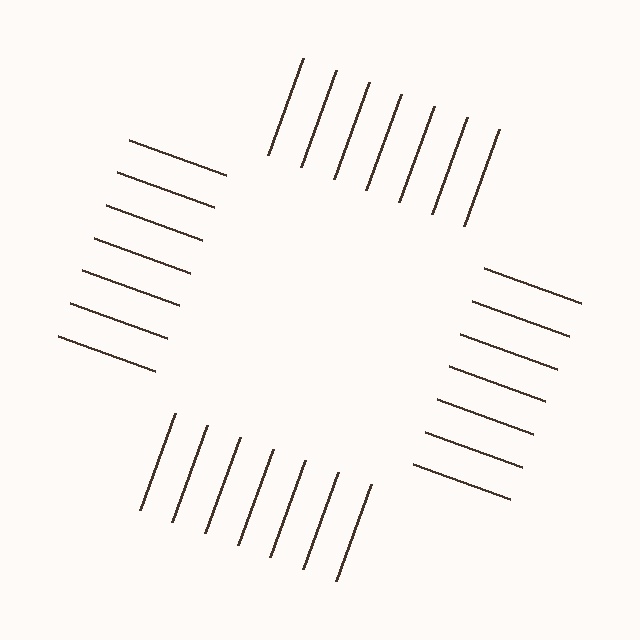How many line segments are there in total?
28 — 7 along each of the 4 edges.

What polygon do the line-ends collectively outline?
An illusory square — the line segments terminate on its edges but no continuous stroke is drawn.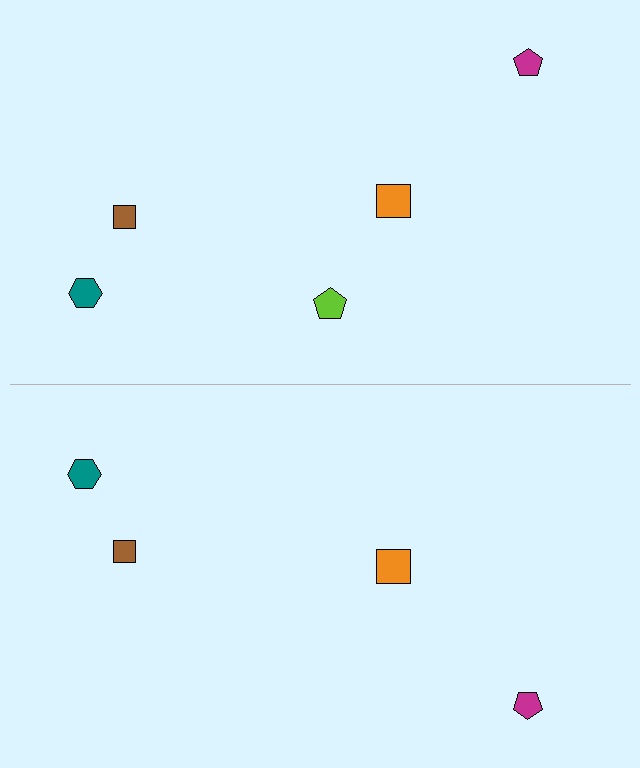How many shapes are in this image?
There are 9 shapes in this image.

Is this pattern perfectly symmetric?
No, the pattern is not perfectly symmetric. A lime pentagon is missing from the bottom side.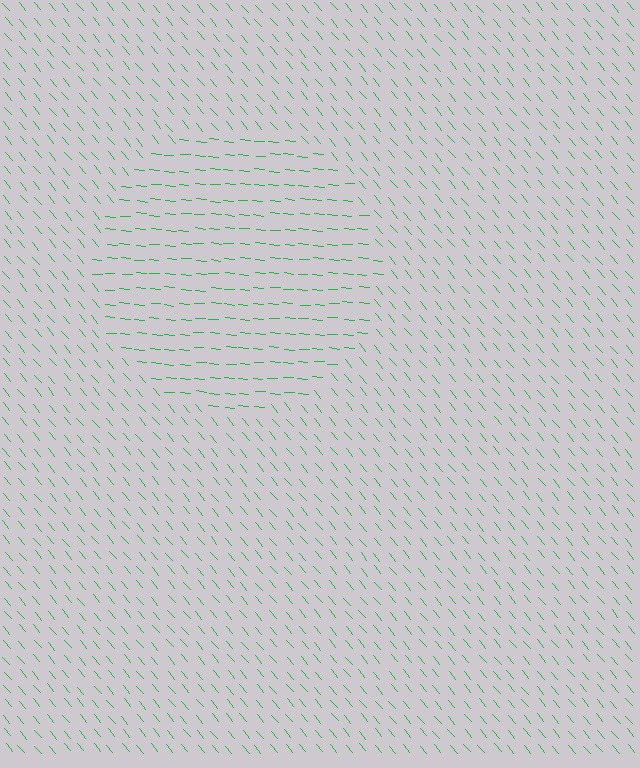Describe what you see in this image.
The image is filled with small green line segments. A circle region in the image has lines oriented differently from the surrounding lines, creating a visible texture boundary.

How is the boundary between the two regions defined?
The boundary is defined purely by a change in line orientation (approximately 45 degrees difference). All lines are the same color and thickness.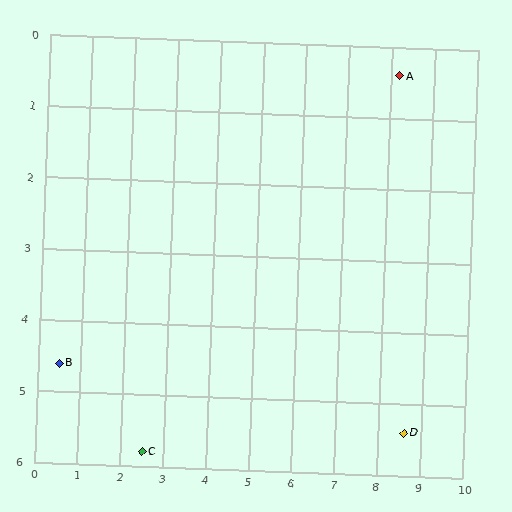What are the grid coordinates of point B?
Point B is at approximately (0.5, 4.6).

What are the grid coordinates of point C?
Point C is at approximately (2.5, 5.8).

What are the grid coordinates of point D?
Point D is at approximately (8.6, 5.4).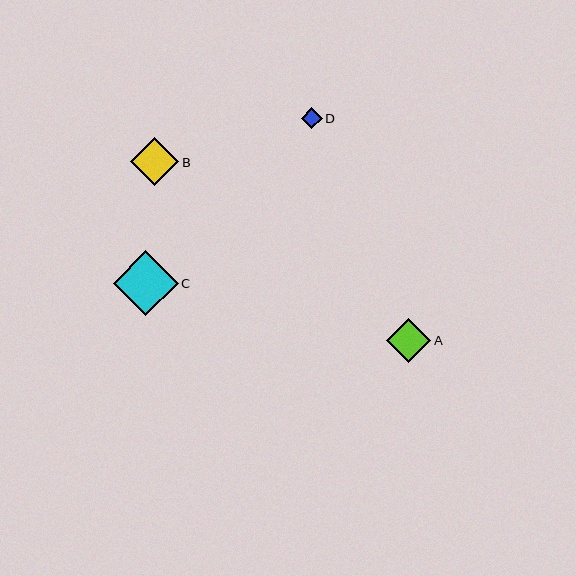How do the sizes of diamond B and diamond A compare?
Diamond B and diamond A are approximately the same size.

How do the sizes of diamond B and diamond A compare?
Diamond B and diamond A are approximately the same size.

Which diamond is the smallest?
Diamond D is the smallest with a size of approximately 21 pixels.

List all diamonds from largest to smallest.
From largest to smallest: C, B, A, D.